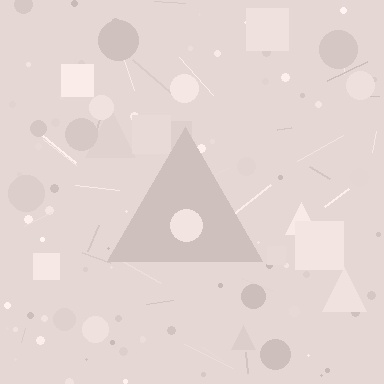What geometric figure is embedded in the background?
A triangle is embedded in the background.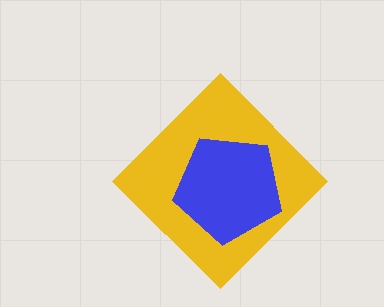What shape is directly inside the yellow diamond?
The blue pentagon.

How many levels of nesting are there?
2.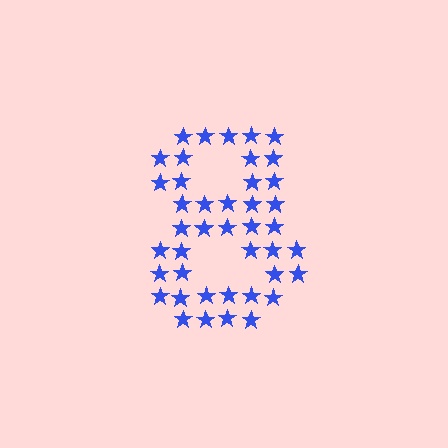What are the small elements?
The small elements are stars.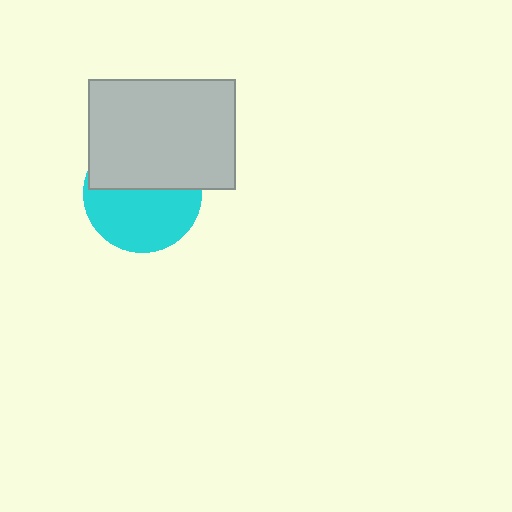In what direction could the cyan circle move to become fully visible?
The cyan circle could move down. That would shift it out from behind the light gray rectangle entirely.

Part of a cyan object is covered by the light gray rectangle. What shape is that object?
It is a circle.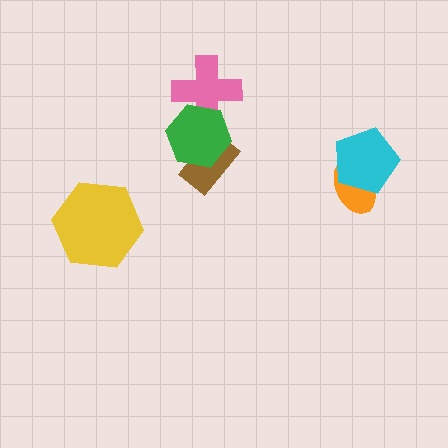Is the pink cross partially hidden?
Yes, it is partially covered by another shape.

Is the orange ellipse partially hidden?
Yes, it is partially covered by another shape.